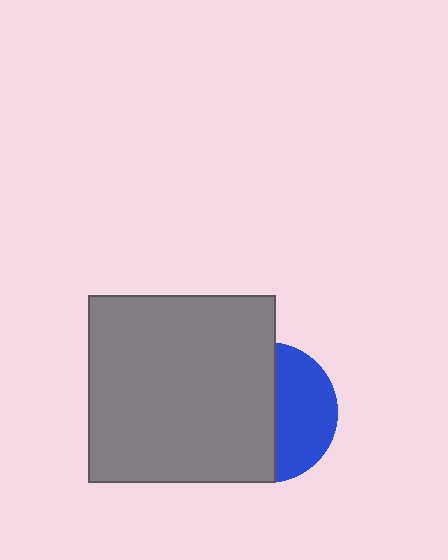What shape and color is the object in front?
The object in front is a gray square.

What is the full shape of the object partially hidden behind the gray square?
The partially hidden object is a blue circle.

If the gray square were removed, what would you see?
You would see the complete blue circle.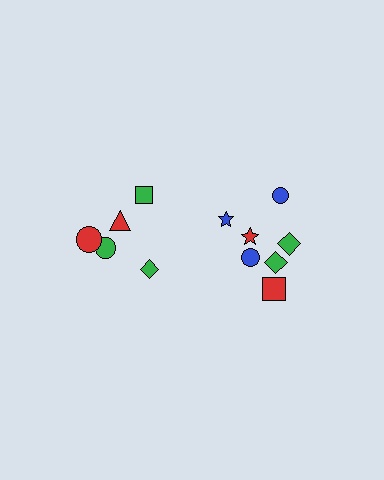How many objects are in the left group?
There are 5 objects.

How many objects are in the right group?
There are 7 objects.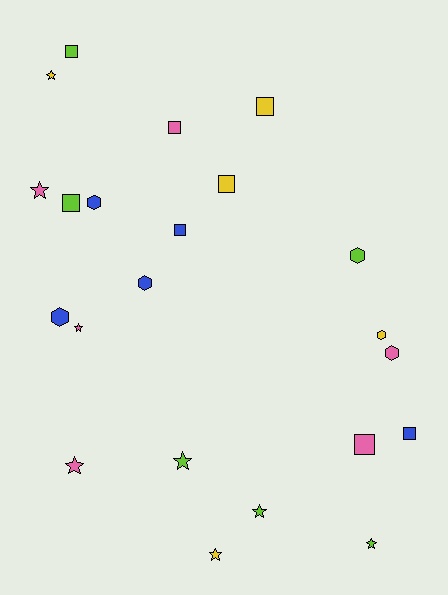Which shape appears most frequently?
Star, with 8 objects.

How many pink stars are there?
There are 3 pink stars.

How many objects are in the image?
There are 22 objects.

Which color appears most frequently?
Lime, with 6 objects.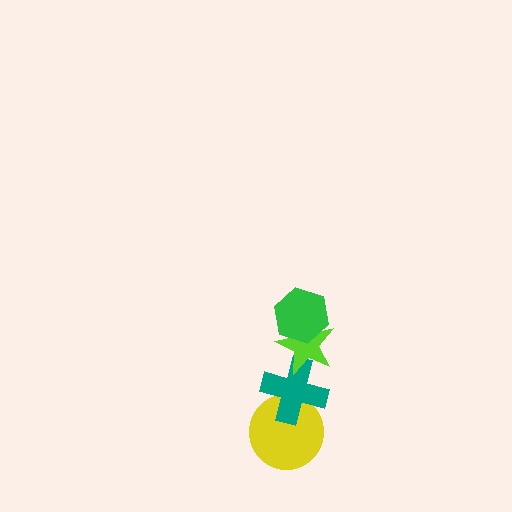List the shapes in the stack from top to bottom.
From top to bottom: the green hexagon, the lime star, the teal cross, the yellow circle.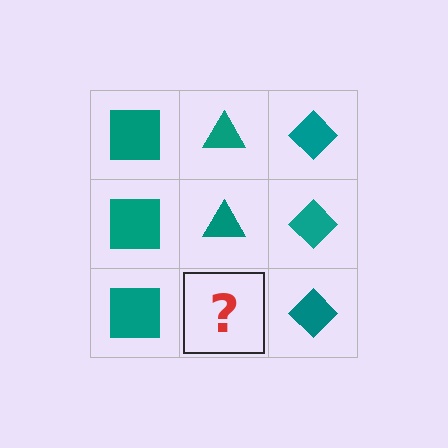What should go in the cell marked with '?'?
The missing cell should contain a teal triangle.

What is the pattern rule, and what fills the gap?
The rule is that each column has a consistent shape. The gap should be filled with a teal triangle.